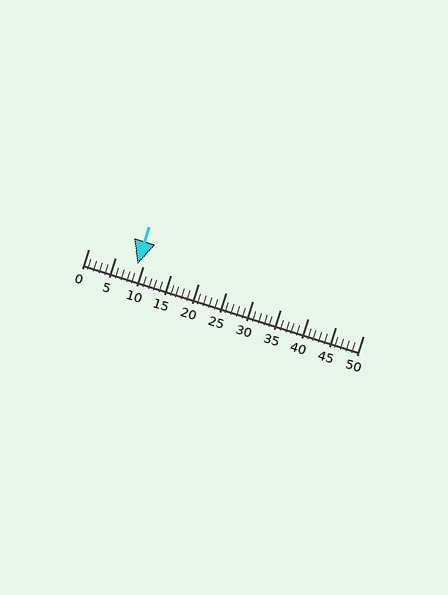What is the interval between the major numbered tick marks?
The major tick marks are spaced 5 units apart.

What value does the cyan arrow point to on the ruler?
The cyan arrow points to approximately 9.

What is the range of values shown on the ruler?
The ruler shows values from 0 to 50.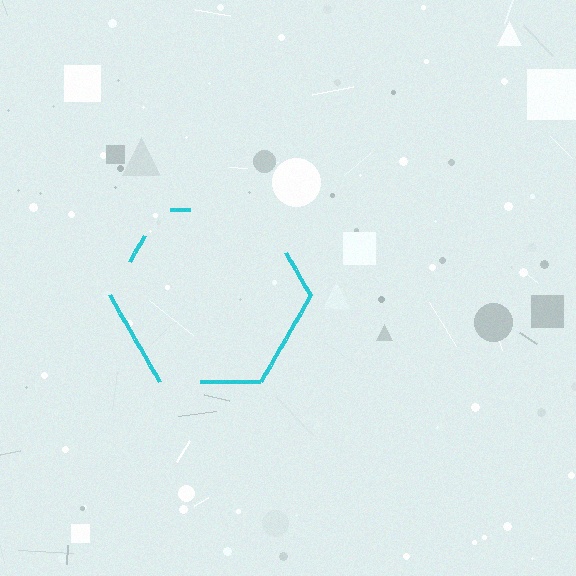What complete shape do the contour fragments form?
The contour fragments form a hexagon.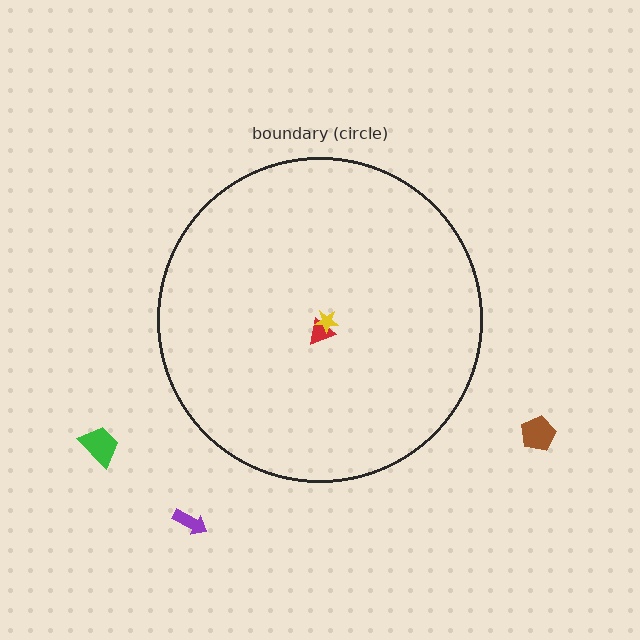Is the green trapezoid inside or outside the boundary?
Outside.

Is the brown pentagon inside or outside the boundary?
Outside.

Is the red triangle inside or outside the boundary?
Inside.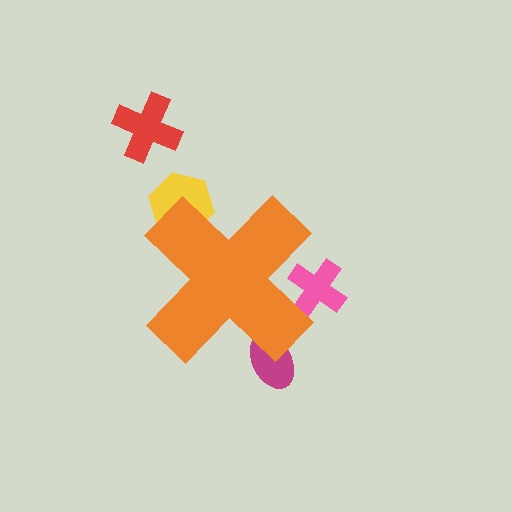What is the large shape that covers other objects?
An orange cross.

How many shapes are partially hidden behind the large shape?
3 shapes are partially hidden.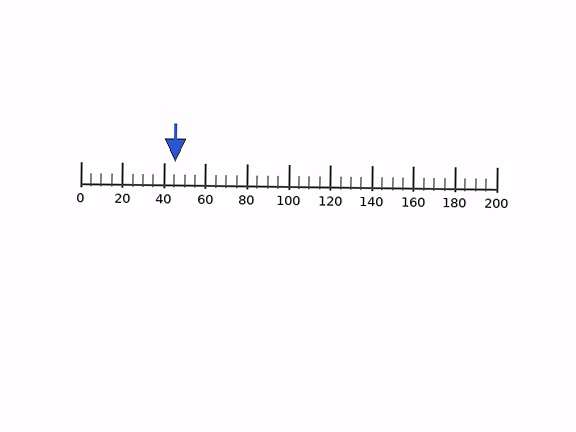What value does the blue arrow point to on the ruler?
The blue arrow points to approximately 45.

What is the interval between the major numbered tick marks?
The major tick marks are spaced 20 units apart.